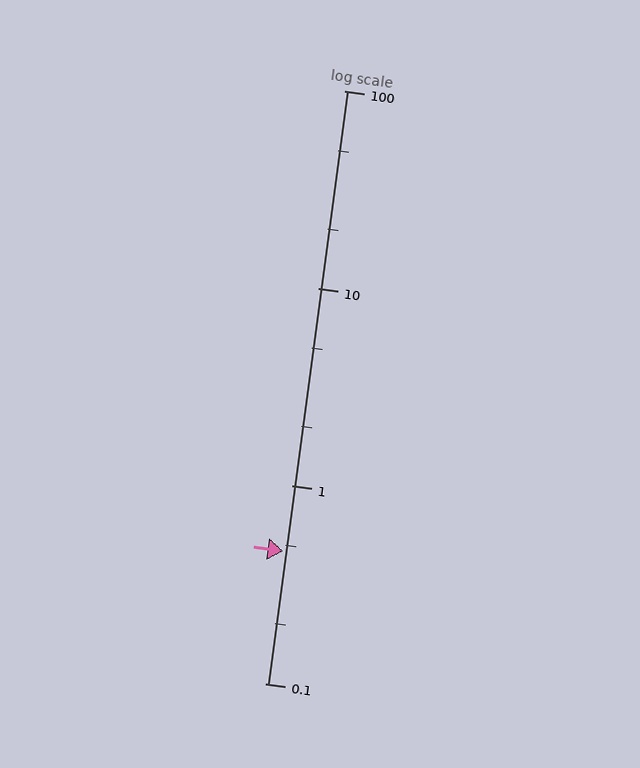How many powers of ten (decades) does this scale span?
The scale spans 3 decades, from 0.1 to 100.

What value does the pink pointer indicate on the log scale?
The pointer indicates approximately 0.47.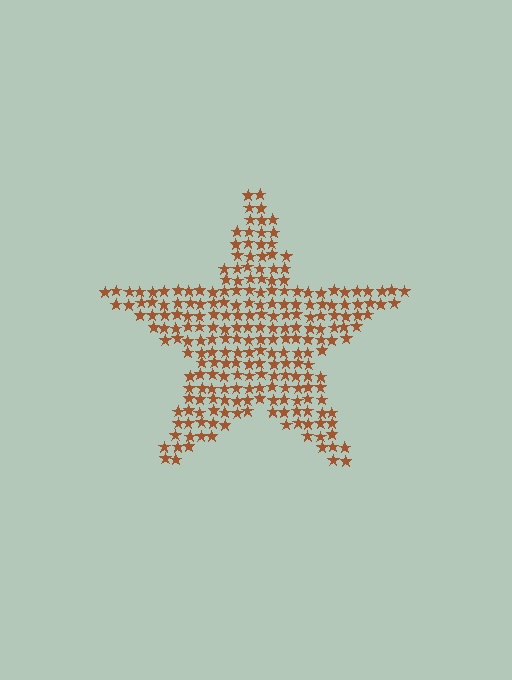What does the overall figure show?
The overall figure shows a star.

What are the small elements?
The small elements are stars.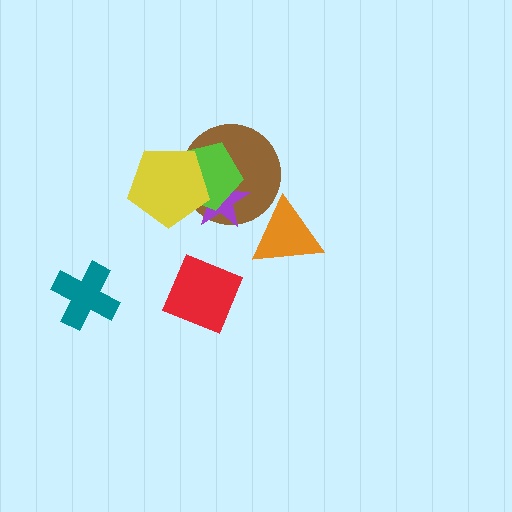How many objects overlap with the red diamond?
0 objects overlap with the red diamond.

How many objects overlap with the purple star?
3 objects overlap with the purple star.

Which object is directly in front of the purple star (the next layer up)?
The lime pentagon is directly in front of the purple star.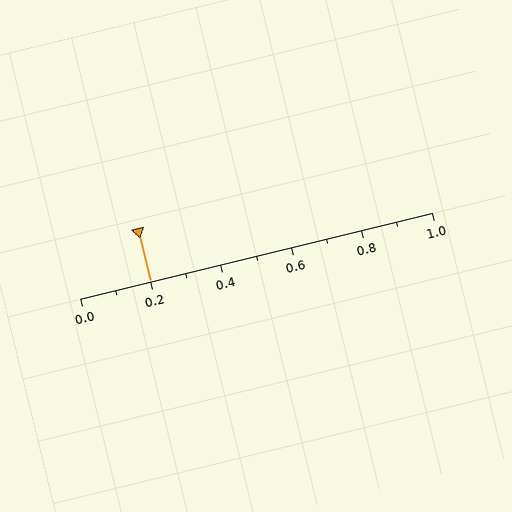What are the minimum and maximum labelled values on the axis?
The axis runs from 0.0 to 1.0.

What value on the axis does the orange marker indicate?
The marker indicates approximately 0.2.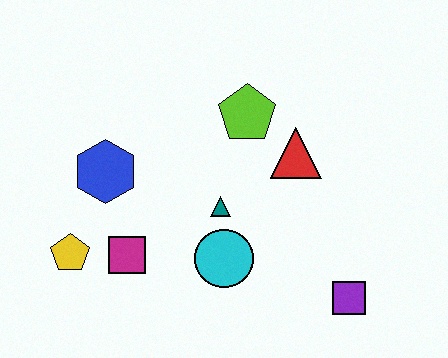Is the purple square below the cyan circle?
Yes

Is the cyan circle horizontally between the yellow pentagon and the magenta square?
No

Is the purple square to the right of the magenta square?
Yes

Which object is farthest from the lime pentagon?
The yellow pentagon is farthest from the lime pentagon.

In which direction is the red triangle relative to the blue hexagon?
The red triangle is to the right of the blue hexagon.